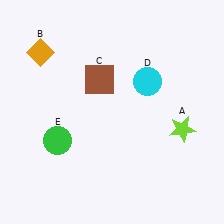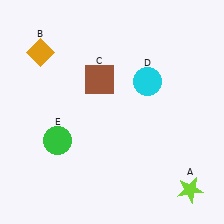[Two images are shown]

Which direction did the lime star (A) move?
The lime star (A) moved down.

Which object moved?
The lime star (A) moved down.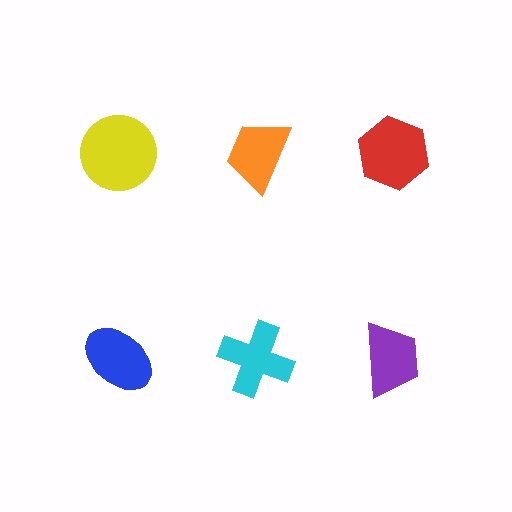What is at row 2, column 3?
A purple trapezoid.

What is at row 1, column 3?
A red hexagon.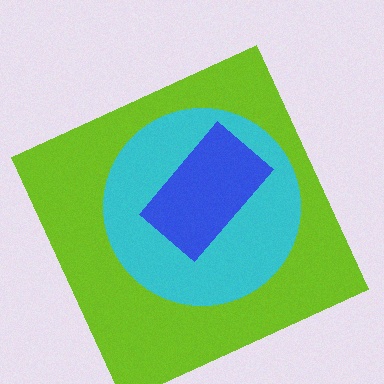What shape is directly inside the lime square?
The cyan circle.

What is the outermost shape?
The lime square.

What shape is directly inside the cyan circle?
The blue rectangle.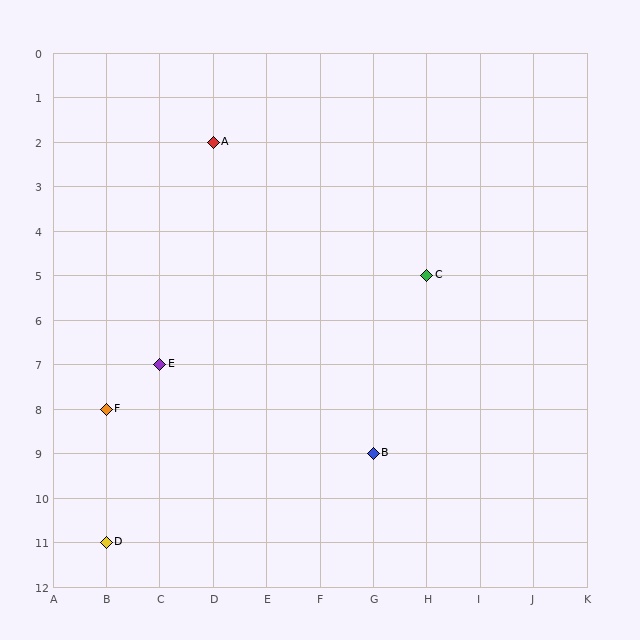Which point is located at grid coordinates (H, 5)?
Point C is at (H, 5).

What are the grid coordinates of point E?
Point E is at grid coordinates (C, 7).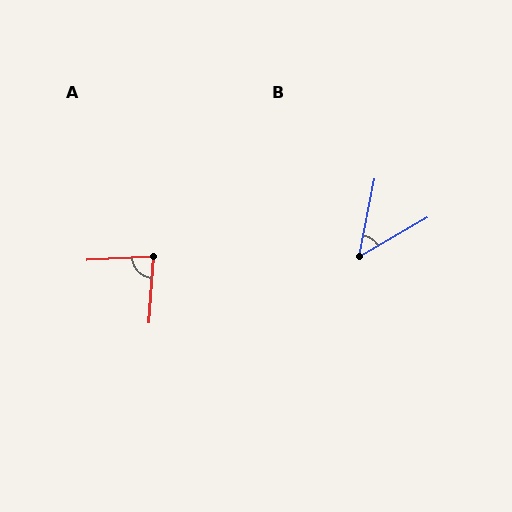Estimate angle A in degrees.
Approximately 83 degrees.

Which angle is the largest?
A, at approximately 83 degrees.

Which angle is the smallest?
B, at approximately 49 degrees.